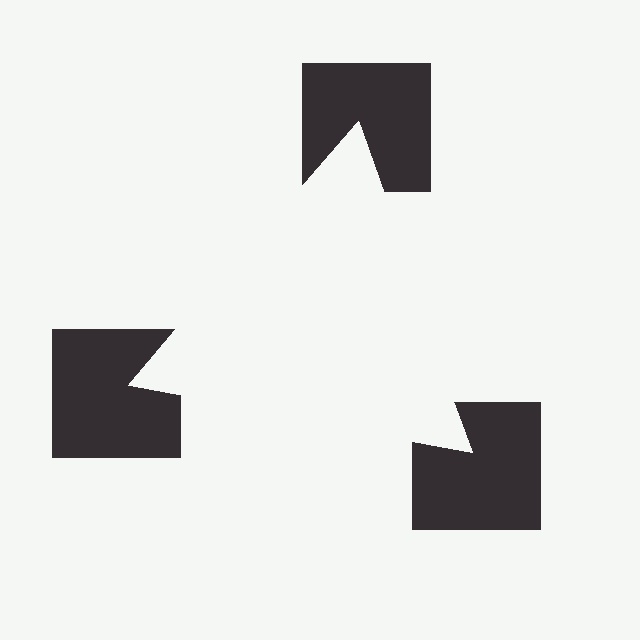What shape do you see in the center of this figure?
An illusory triangle — its edges are inferred from the aligned wedge cuts in the notched squares, not physically drawn.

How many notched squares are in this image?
There are 3 — one at each vertex of the illusory triangle.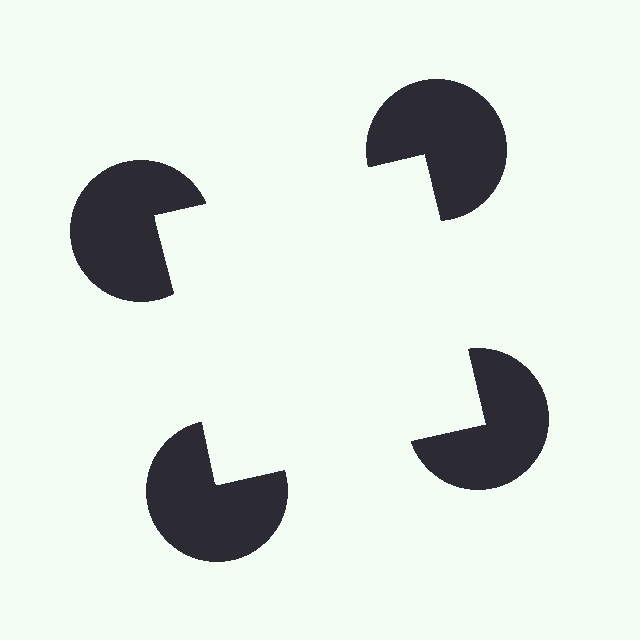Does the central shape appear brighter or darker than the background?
It typically appears slightly brighter than the background, even though no actual brightness change is drawn.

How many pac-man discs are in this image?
There are 4 — one at each vertex of the illusory square.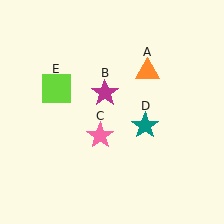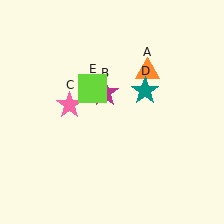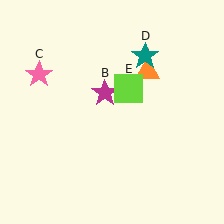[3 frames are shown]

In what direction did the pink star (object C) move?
The pink star (object C) moved up and to the left.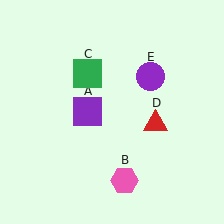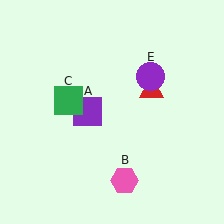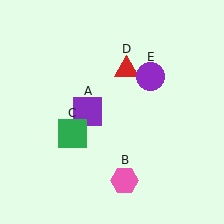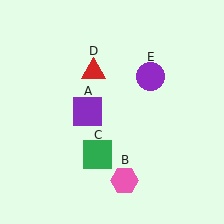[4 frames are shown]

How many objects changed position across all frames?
2 objects changed position: green square (object C), red triangle (object D).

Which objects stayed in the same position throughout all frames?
Purple square (object A) and pink hexagon (object B) and purple circle (object E) remained stationary.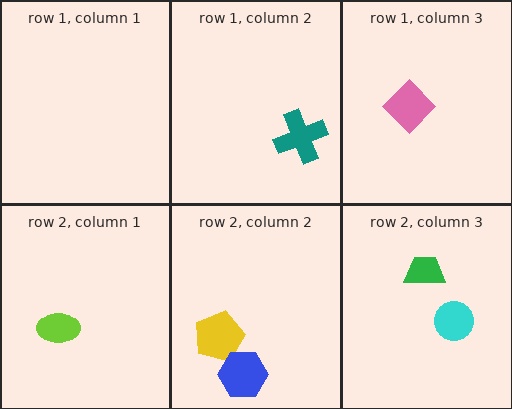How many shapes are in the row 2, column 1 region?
1.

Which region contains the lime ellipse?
The row 2, column 1 region.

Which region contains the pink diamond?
The row 1, column 3 region.